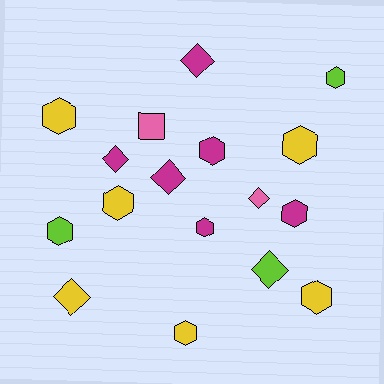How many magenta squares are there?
There are no magenta squares.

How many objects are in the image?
There are 17 objects.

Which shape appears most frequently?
Hexagon, with 10 objects.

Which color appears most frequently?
Yellow, with 6 objects.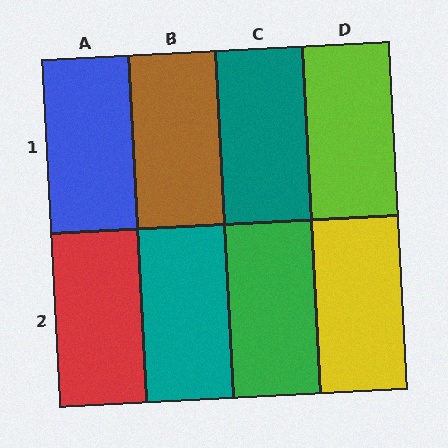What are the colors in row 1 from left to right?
Blue, brown, teal, lime.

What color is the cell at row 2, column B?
Teal.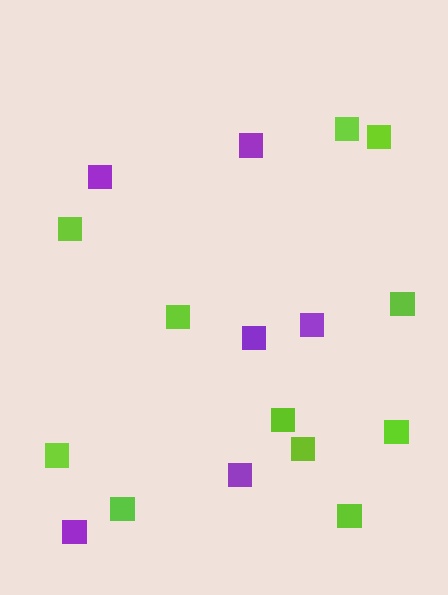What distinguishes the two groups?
There are 2 groups: one group of lime squares (11) and one group of purple squares (6).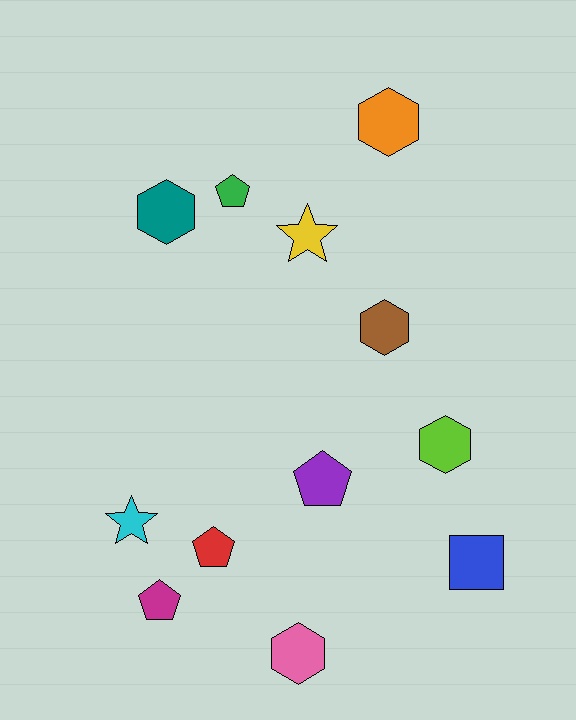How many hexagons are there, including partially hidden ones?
There are 5 hexagons.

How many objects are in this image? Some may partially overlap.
There are 12 objects.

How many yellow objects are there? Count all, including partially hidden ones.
There is 1 yellow object.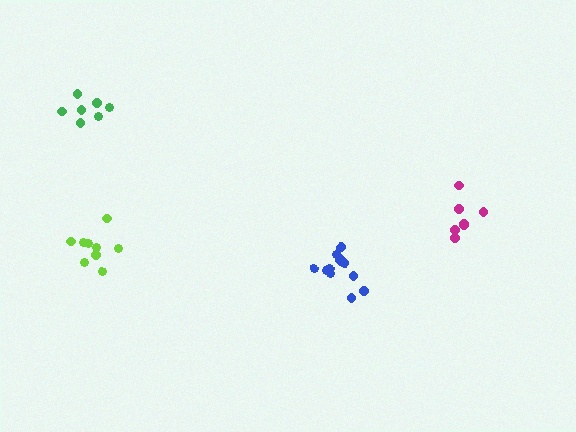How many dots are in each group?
Group 1: 7 dots, Group 2: 7 dots, Group 3: 9 dots, Group 4: 11 dots (34 total).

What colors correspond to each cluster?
The clusters are colored: green, magenta, lime, blue.